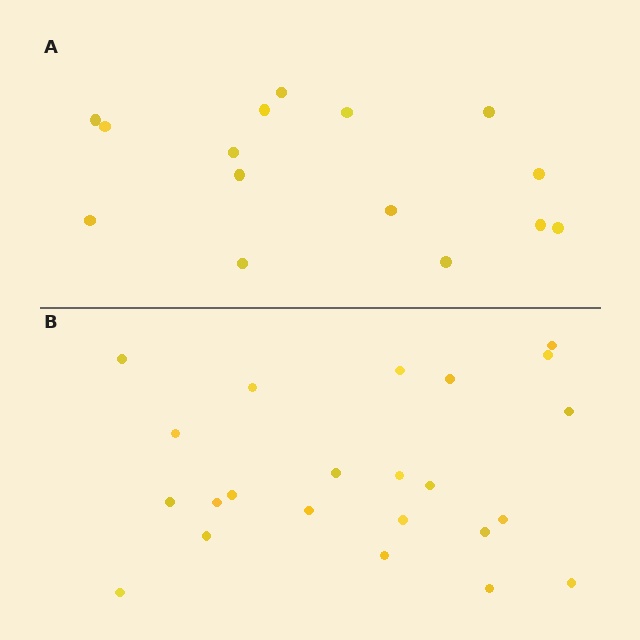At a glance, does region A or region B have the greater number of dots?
Region B (the bottom region) has more dots.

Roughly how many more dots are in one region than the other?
Region B has roughly 8 or so more dots than region A.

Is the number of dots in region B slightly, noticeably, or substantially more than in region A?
Region B has substantially more. The ratio is roughly 1.5 to 1.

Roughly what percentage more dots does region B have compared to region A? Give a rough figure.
About 55% more.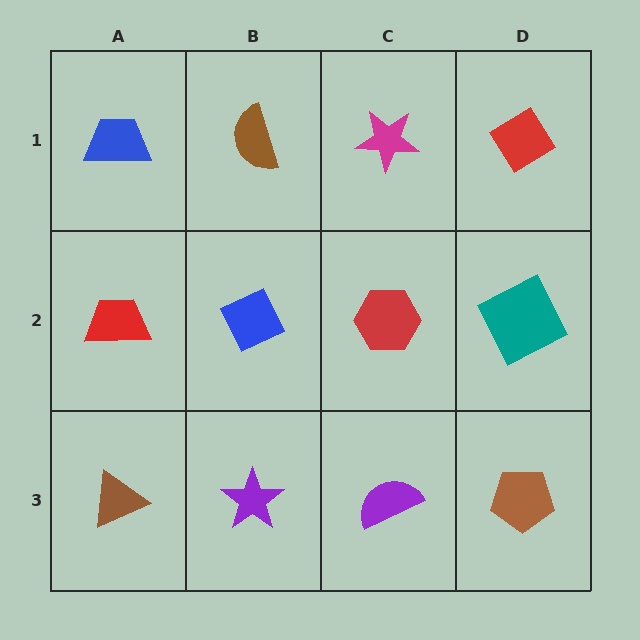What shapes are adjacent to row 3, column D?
A teal square (row 2, column D), a purple semicircle (row 3, column C).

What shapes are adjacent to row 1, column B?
A blue diamond (row 2, column B), a blue trapezoid (row 1, column A), a magenta star (row 1, column C).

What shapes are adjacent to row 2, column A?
A blue trapezoid (row 1, column A), a brown triangle (row 3, column A), a blue diamond (row 2, column B).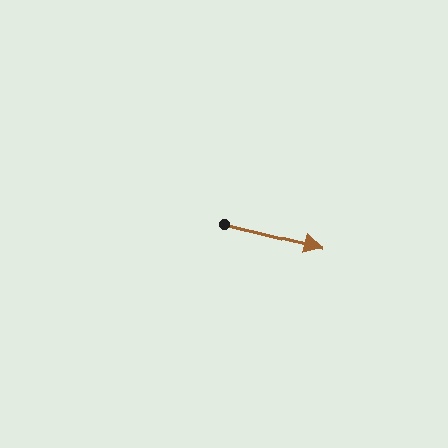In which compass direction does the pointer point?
East.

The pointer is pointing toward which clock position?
Roughly 3 o'clock.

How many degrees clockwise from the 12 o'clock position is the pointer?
Approximately 104 degrees.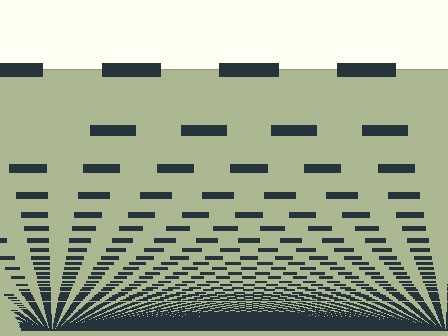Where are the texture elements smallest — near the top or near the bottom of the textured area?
Near the bottom.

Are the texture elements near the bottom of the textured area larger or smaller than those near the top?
Smaller. The gradient is inverted — elements near the bottom are smaller and denser.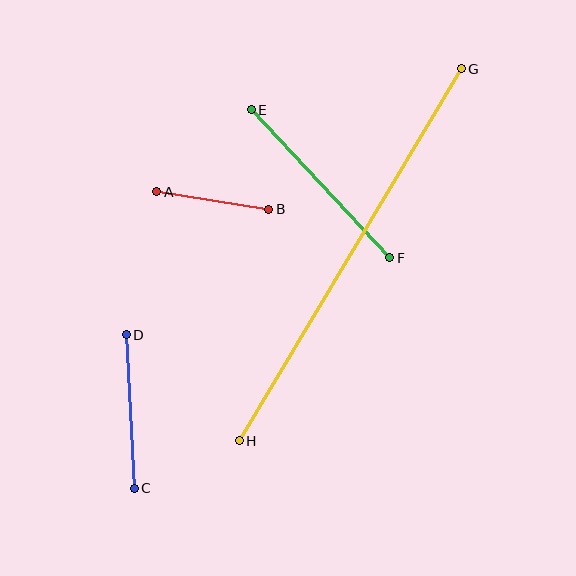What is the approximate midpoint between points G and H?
The midpoint is at approximately (350, 255) pixels.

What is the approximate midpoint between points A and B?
The midpoint is at approximately (213, 201) pixels.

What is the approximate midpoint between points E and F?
The midpoint is at approximately (320, 184) pixels.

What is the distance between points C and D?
The distance is approximately 154 pixels.